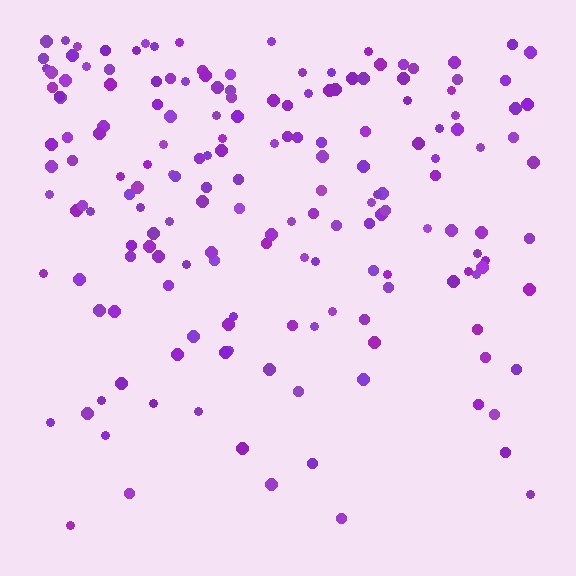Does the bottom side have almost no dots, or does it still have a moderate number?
Still a moderate number, just noticeably fewer than the top.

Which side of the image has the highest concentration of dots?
The top.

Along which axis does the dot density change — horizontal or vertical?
Vertical.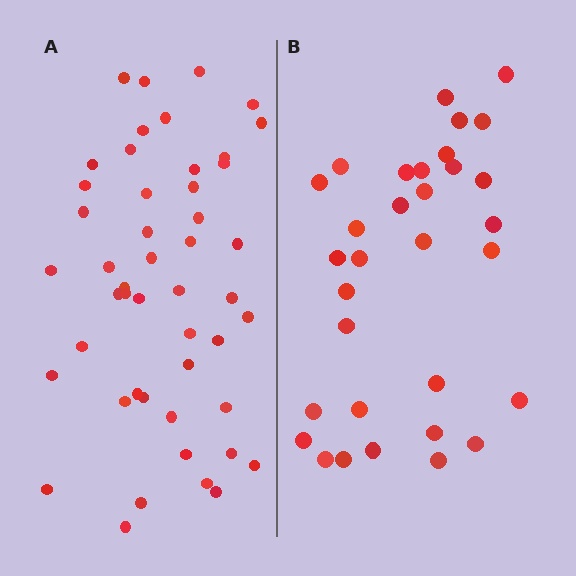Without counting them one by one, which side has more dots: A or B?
Region A (the left region) has more dots.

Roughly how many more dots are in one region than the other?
Region A has approximately 15 more dots than region B.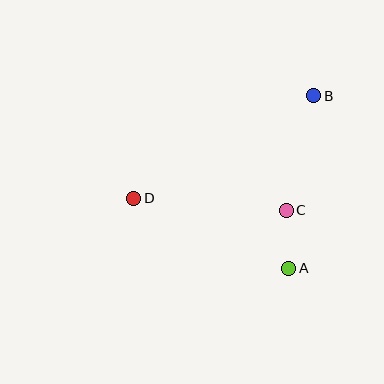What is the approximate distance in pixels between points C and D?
The distance between C and D is approximately 153 pixels.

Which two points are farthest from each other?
Points B and D are farthest from each other.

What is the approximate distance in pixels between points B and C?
The distance between B and C is approximately 118 pixels.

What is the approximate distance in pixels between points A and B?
The distance between A and B is approximately 175 pixels.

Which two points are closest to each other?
Points A and C are closest to each other.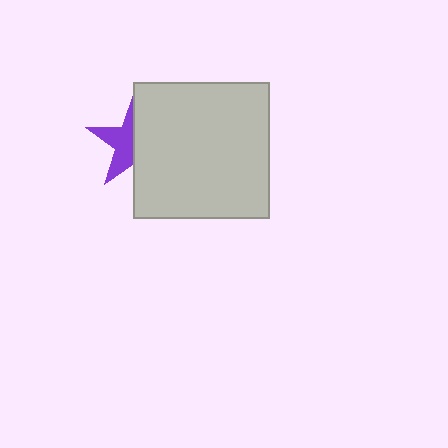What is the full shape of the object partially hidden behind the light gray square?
The partially hidden object is a purple star.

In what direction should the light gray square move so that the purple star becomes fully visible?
The light gray square should move right. That is the shortest direction to clear the overlap and leave the purple star fully visible.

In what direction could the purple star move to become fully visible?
The purple star could move left. That would shift it out from behind the light gray square entirely.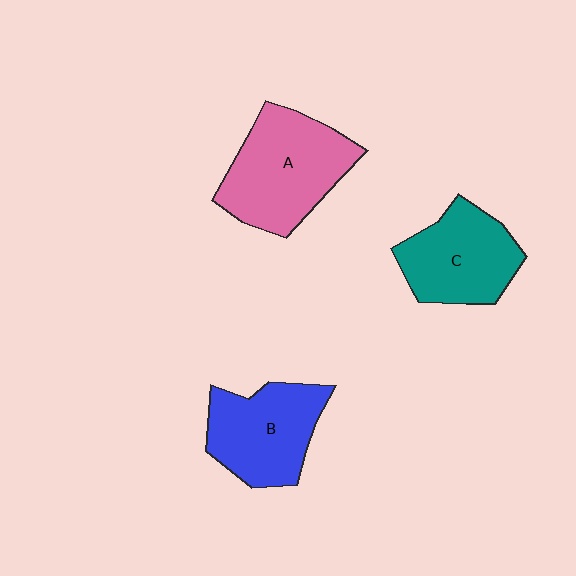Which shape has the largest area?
Shape A (pink).